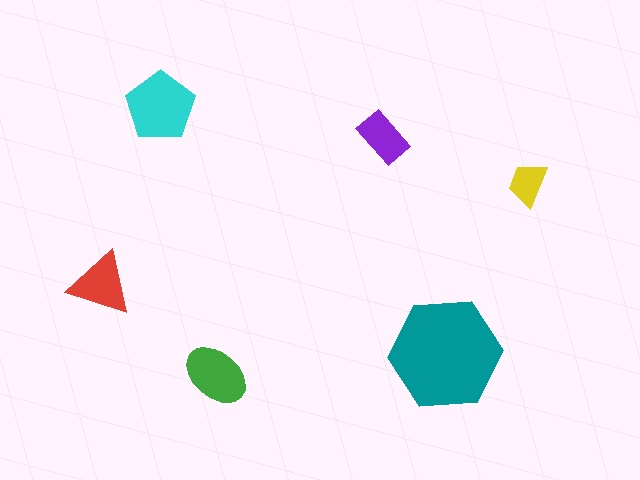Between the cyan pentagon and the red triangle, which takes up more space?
The cyan pentagon.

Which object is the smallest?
The yellow trapezoid.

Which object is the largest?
The teal hexagon.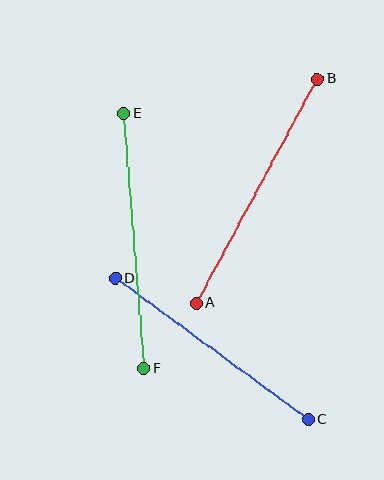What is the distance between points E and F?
The distance is approximately 256 pixels.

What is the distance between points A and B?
The distance is approximately 254 pixels.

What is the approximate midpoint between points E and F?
The midpoint is at approximately (134, 241) pixels.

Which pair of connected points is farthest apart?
Points E and F are farthest apart.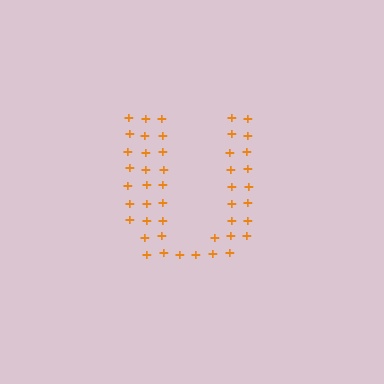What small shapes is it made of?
It is made of small plus signs.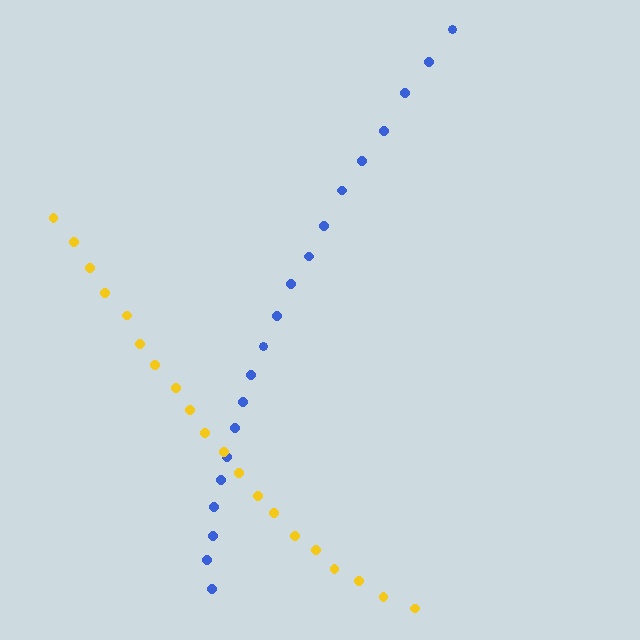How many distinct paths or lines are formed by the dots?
There are 2 distinct paths.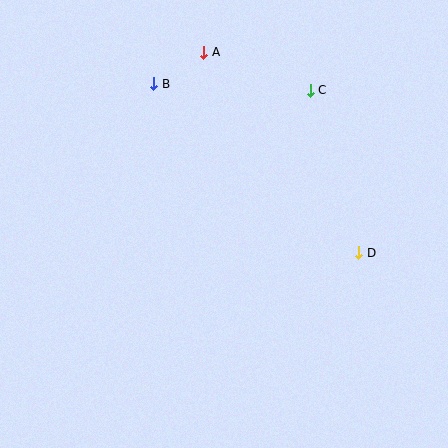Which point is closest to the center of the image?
Point D at (359, 253) is closest to the center.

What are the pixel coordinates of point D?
Point D is at (359, 253).